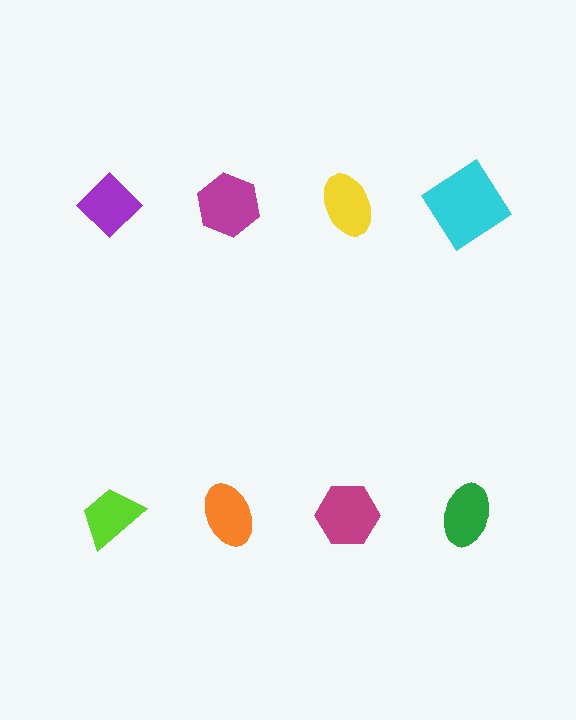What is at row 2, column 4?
A green ellipse.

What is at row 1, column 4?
A cyan diamond.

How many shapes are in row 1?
4 shapes.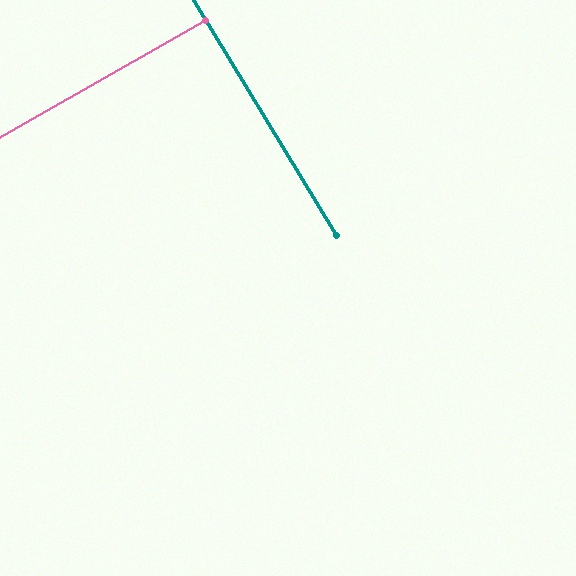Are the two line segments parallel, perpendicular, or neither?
Perpendicular — they meet at approximately 88°.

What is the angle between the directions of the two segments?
Approximately 88 degrees.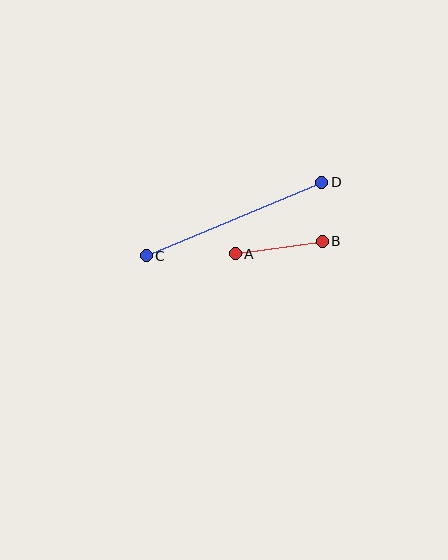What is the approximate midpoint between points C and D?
The midpoint is at approximately (234, 219) pixels.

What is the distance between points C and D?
The distance is approximately 190 pixels.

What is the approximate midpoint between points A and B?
The midpoint is at approximately (279, 247) pixels.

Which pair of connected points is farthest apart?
Points C and D are farthest apart.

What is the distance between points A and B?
The distance is approximately 88 pixels.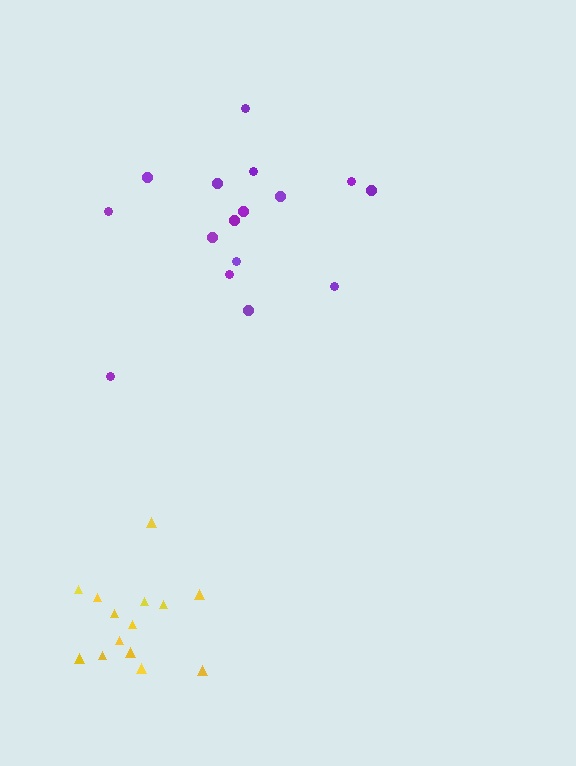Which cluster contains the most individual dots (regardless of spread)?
Purple (16).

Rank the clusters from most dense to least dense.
yellow, purple.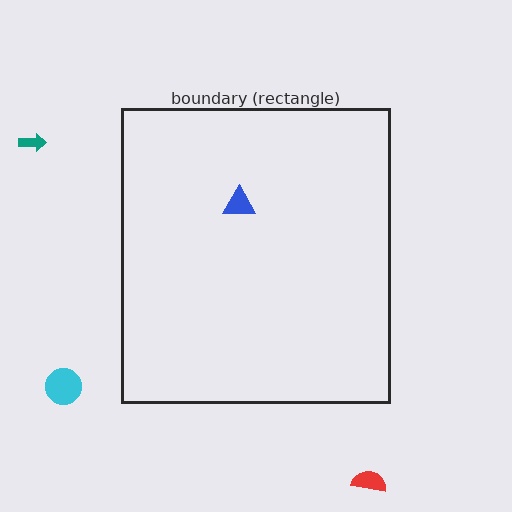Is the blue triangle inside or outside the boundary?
Inside.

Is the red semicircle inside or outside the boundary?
Outside.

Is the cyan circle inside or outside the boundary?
Outside.